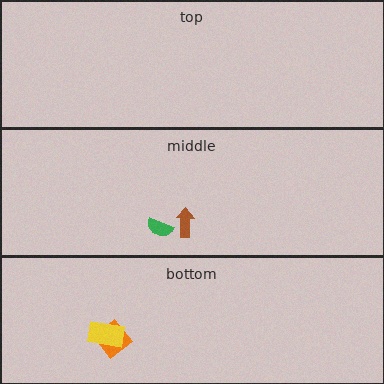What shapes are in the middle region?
The green semicircle, the brown arrow.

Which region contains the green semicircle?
The middle region.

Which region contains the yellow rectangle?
The bottom region.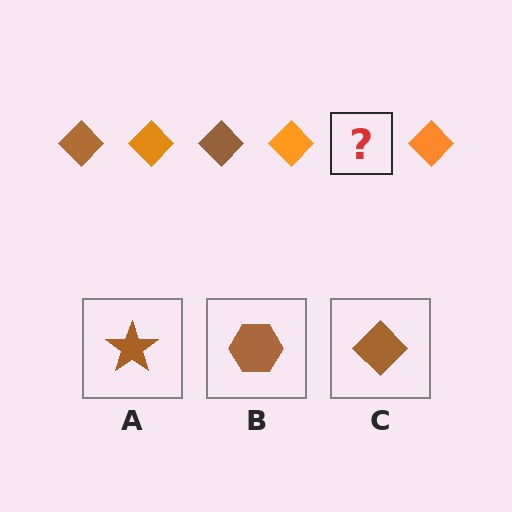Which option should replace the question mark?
Option C.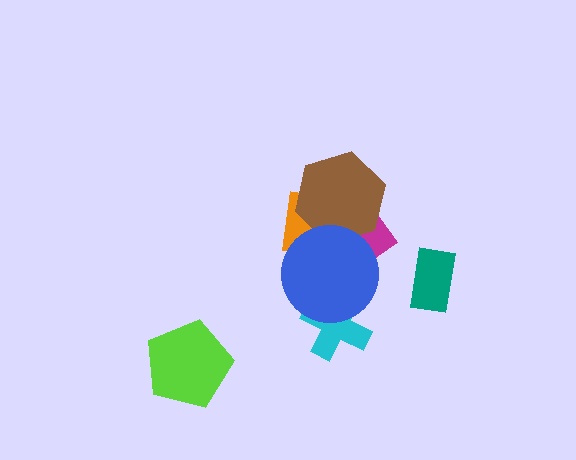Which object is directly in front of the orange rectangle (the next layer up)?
The magenta rectangle is directly in front of the orange rectangle.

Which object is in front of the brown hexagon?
The blue circle is in front of the brown hexagon.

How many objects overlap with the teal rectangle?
0 objects overlap with the teal rectangle.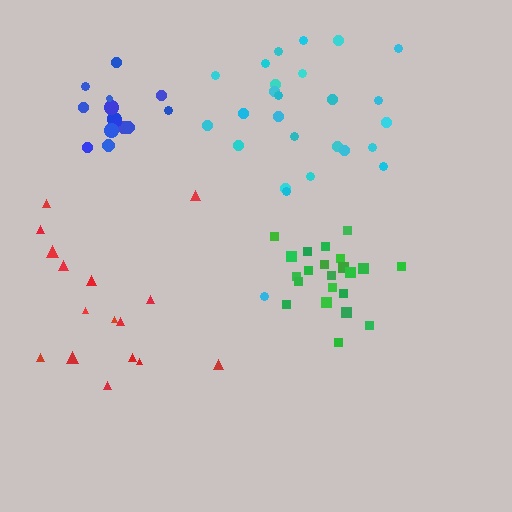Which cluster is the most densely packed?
Green.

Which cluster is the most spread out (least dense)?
Red.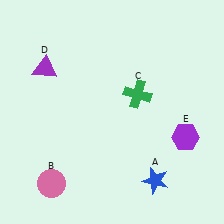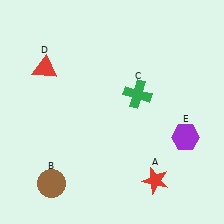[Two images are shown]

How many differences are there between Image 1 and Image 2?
There are 3 differences between the two images.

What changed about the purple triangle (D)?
In Image 1, D is purple. In Image 2, it changed to red.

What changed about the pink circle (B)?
In Image 1, B is pink. In Image 2, it changed to brown.